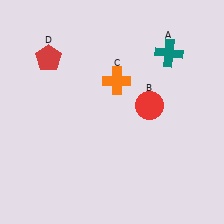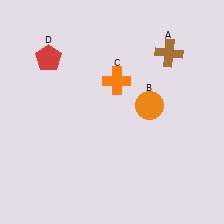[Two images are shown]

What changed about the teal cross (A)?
In Image 1, A is teal. In Image 2, it changed to brown.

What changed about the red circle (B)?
In Image 1, B is red. In Image 2, it changed to orange.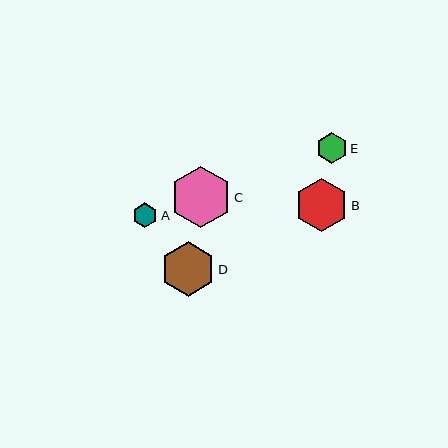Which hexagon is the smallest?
Hexagon A is the smallest with a size of approximately 25 pixels.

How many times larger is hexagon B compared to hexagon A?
Hexagon B is approximately 2.1 times the size of hexagon A.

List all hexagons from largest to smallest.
From largest to smallest: C, D, B, E, A.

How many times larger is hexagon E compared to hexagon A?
Hexagon E is approximately 1.2 times the size of hexagon A.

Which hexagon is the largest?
Hexagon C is the largest with a size of approximately 61 pixels.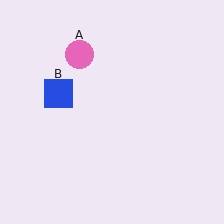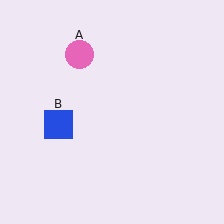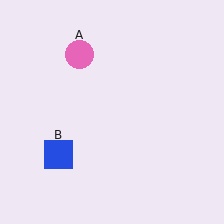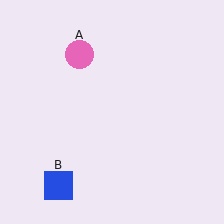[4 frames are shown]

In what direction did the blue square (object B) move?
The blue square (object B) moved down.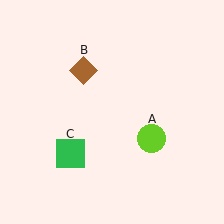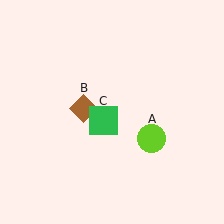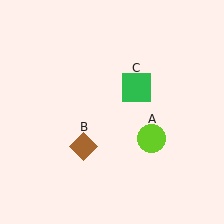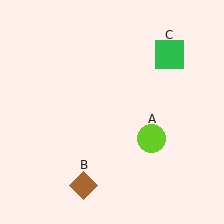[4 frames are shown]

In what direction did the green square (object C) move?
The green square (object C) moved up and to the right.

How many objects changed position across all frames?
2 objects changed position: brown diamond (object B), green square (object C).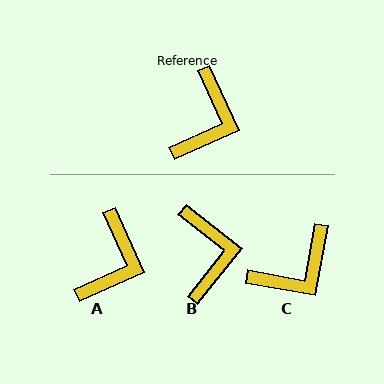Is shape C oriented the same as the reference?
No, it is off by about 35 degrees.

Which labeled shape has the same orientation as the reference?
A.